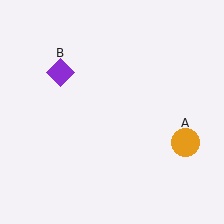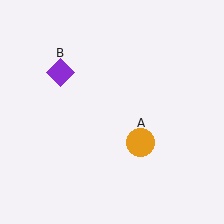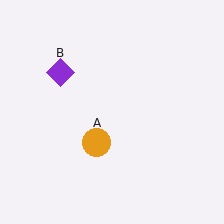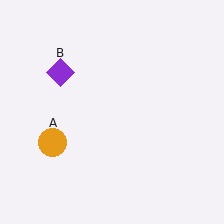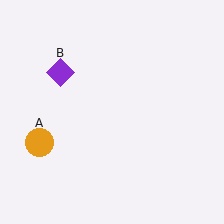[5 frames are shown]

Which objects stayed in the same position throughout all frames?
Purple diamond (object B) remained stationary.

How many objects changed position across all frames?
1 object changed position: orange circle (object A).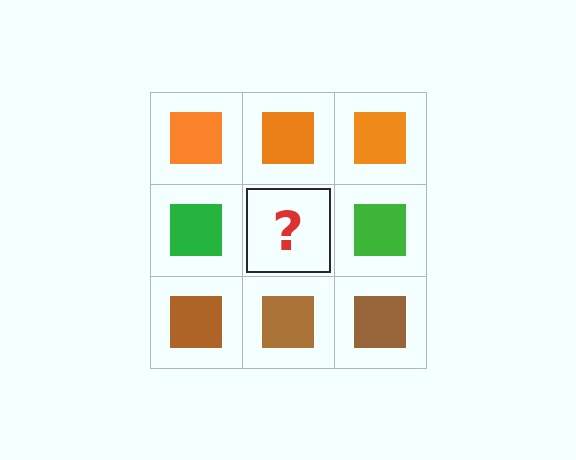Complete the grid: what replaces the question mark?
The question mark should be replaced with a green square.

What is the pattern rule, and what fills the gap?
The rule is that each row has a consistent color. The gap should be filled with a green square.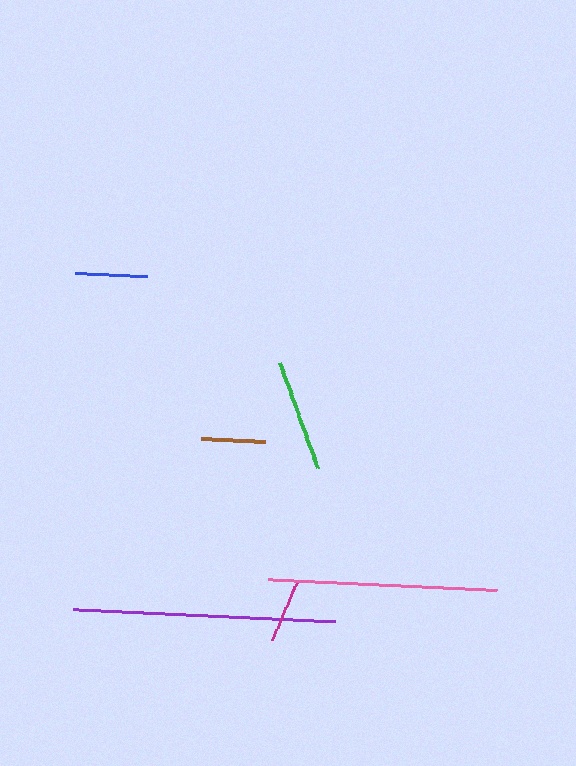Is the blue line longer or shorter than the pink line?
The pink line is longer than the blue line.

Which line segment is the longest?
The purple line is the longest at approximately 262 pixels.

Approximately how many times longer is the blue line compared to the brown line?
The blue line is approximately 1.1 times the length of the brown line.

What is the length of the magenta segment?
The magenta segment is approximately 65 pixels long.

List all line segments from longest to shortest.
From longest to shortest: purple, pink, green, blue, magenta, brown.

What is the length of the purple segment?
The purple segment is approximately 262 pixels long.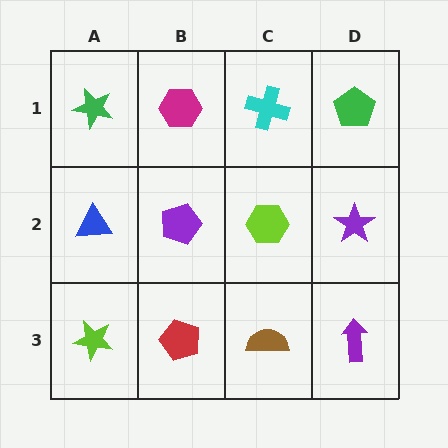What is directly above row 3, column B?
A purple pentagon.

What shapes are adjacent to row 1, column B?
A purple pentagon (row 2, column B), a green star (row 1, column A), a cyan cross (row 1, column C).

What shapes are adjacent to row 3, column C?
A lime hexagon (row 2, column C), a red pentagon (row 3, column B), a purple arrow (row 3, column D).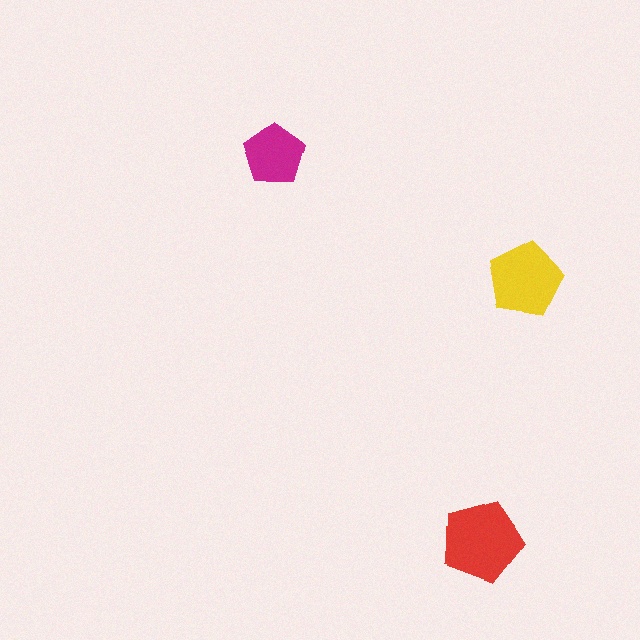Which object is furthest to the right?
The yellow pentagon is rightmost.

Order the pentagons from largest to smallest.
the red one, the yellow one, the magenta one.